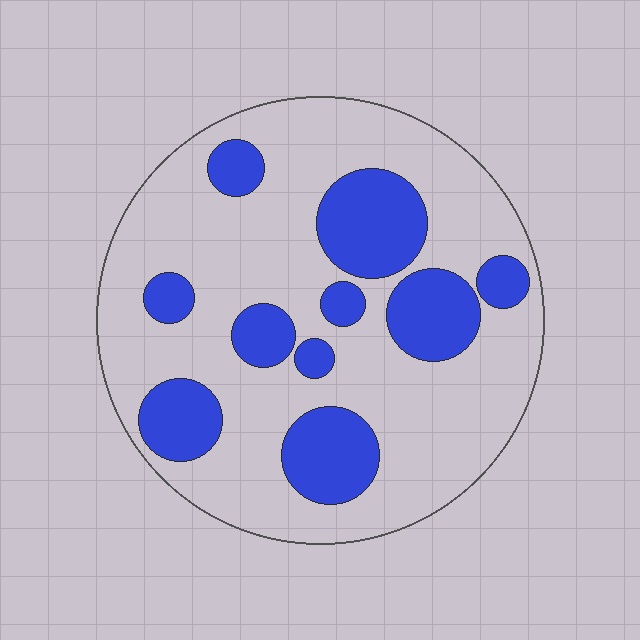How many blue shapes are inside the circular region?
10.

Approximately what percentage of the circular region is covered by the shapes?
Approximately 25%.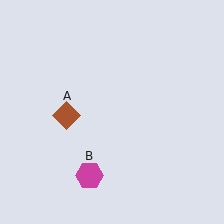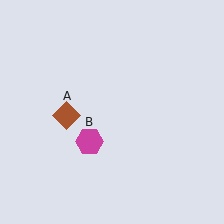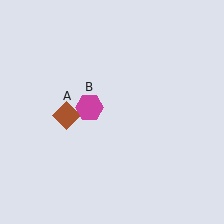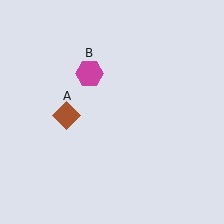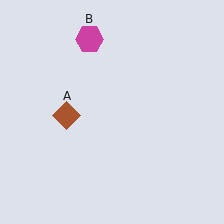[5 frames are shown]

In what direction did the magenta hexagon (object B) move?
The magenta hexagon (object B) moved up.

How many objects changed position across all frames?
1 object changed position: magenta hexagon (object B).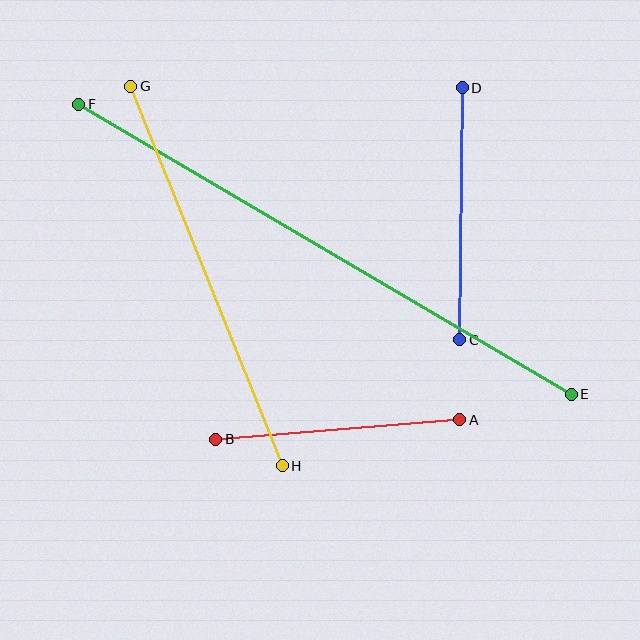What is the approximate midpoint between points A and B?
The midpoint is at approximately (338, 429) pixels.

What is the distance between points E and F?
The distance is approximately 572 pixels.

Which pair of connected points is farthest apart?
Points E and F are farthest apart.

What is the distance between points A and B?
The distance is approximately 245 pixels.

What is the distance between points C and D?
The distance is approximately 252 pixels.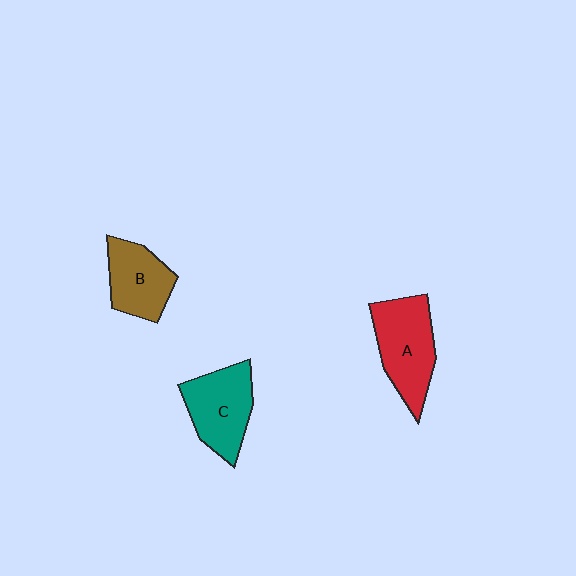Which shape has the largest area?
Shape A (red).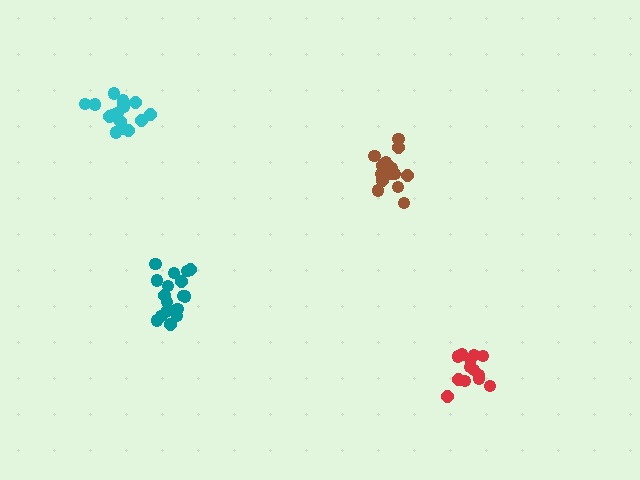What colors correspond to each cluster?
The clusters are colored: brown, red, teal, cyan.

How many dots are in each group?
Group 1: 18 dots, Group 2: 14 dots, Group 3: 18 dots, Group 4: 16 dots (66 total).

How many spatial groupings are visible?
There are 4 spatial groupings.